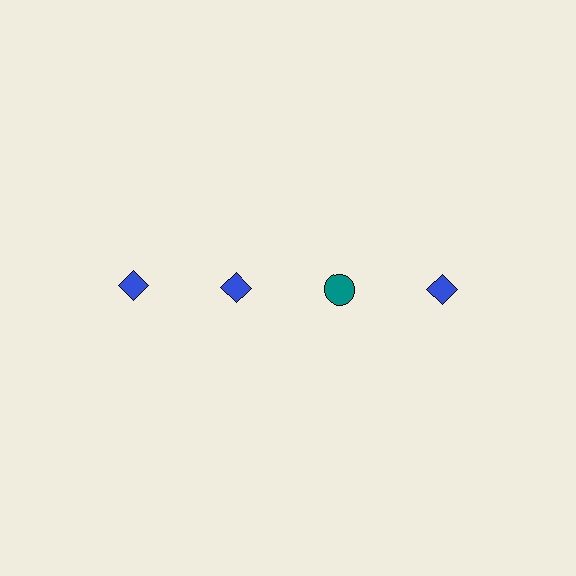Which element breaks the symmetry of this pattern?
The teal circle in the top row, center column breaks the symmetry. All other shapes are blue diamonds.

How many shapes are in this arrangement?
There are 4 shapes arranged in a grid pattern.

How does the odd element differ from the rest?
It differs in both color (teal instead of blue) and shape (circle instead of diamond).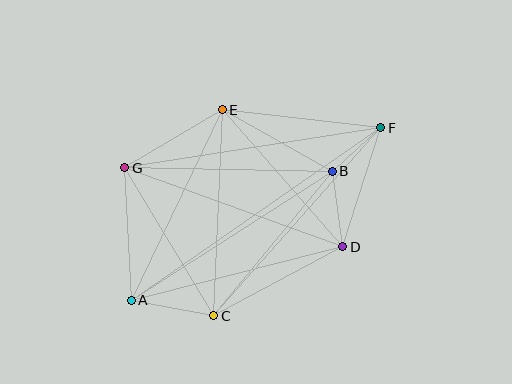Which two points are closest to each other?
Points B and F are closest to each other.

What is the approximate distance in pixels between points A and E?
The distance between A and E is approximately 211 pixels.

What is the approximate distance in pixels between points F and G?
The distance between F and G is approximately 259 pixels.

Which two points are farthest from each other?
Points A and F are farthest from each other.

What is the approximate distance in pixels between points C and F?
The distance between C and F is approximately 252 pixels.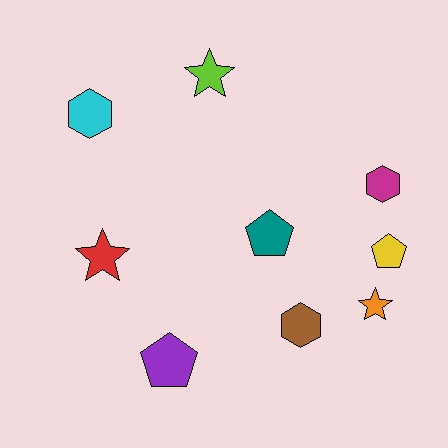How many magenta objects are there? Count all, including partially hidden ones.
There is 1 magenta object.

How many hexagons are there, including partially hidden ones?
There are 3 hexagons.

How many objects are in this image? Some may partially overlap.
There are 9 objects.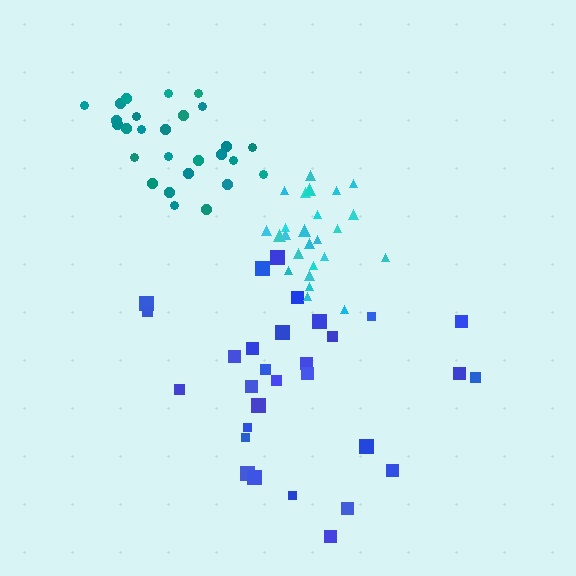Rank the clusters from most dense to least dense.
cyan, teal, blue.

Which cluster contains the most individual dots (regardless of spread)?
Blue (30).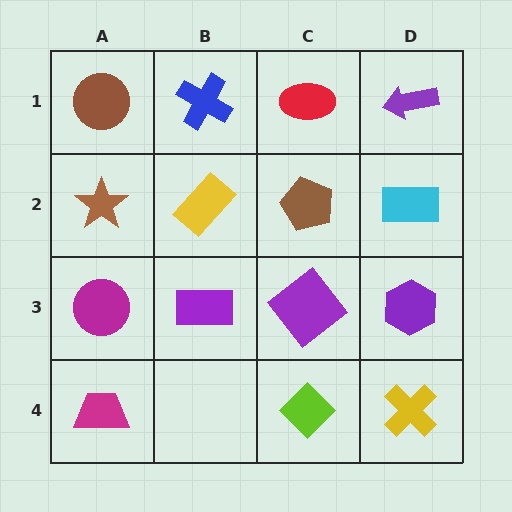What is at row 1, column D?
A purple arrow.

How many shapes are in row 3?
4 shapes.